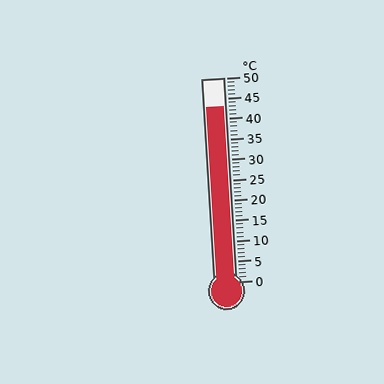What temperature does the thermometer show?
The thermometer shows approximately 43°C.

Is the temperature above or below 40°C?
The temperature is above 40°C.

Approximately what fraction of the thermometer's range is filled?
The thermometer is filled to approximately 85% of its range.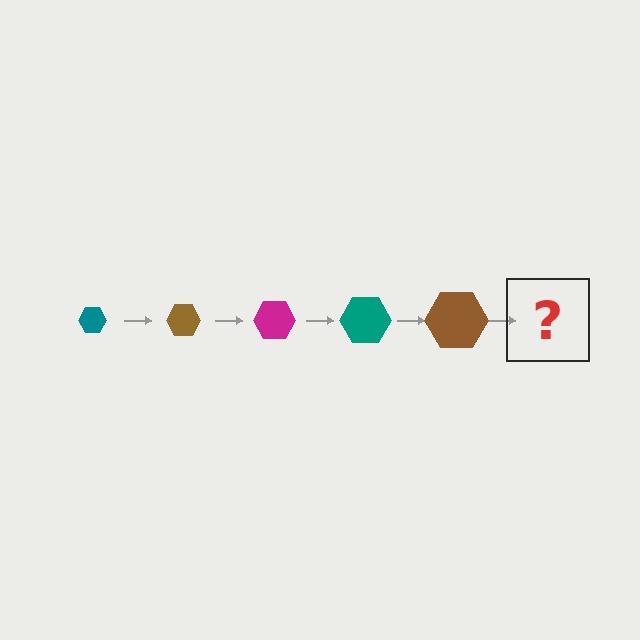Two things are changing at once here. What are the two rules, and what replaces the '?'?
The two rules are that the hexagon grows larger each step and the color cycles through teal, brown, and magenta. The '?' should be a magenta hexagon, larger than the previous one.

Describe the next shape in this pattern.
It should be a magenta hexagon, larger than the previous one.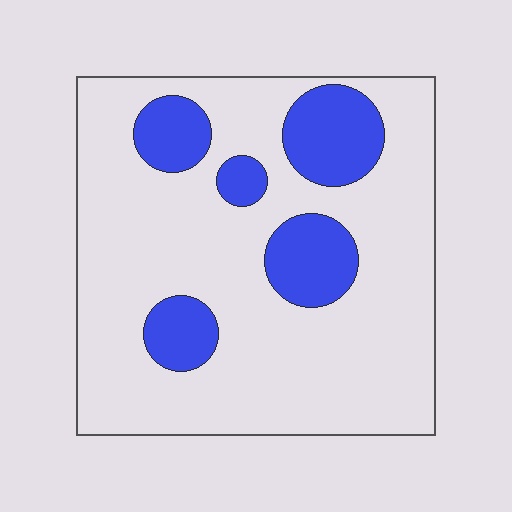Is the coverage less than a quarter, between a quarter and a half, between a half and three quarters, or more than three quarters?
Less than a quarter.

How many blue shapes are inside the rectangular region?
5.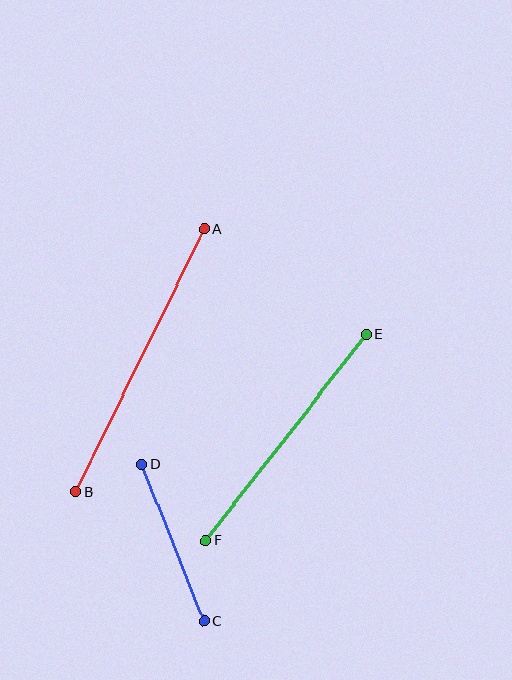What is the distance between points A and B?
The distance is approximately 292 pixels.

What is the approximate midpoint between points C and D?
The midpoint is at approximately (173, 543) pixels.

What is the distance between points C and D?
The distance is approximately 169 pixels.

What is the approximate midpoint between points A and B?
The midpoint is at approximately (140, 360) pixels.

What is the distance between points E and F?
The distance is approximately 262 pixels.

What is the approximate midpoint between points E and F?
The midpoint is at approximately (286, 437) pixels.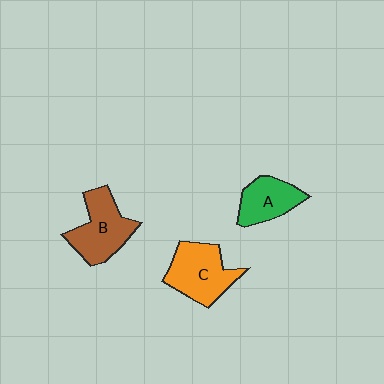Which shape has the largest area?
Shape C (orange).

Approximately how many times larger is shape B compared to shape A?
Approximately 1.3 times.